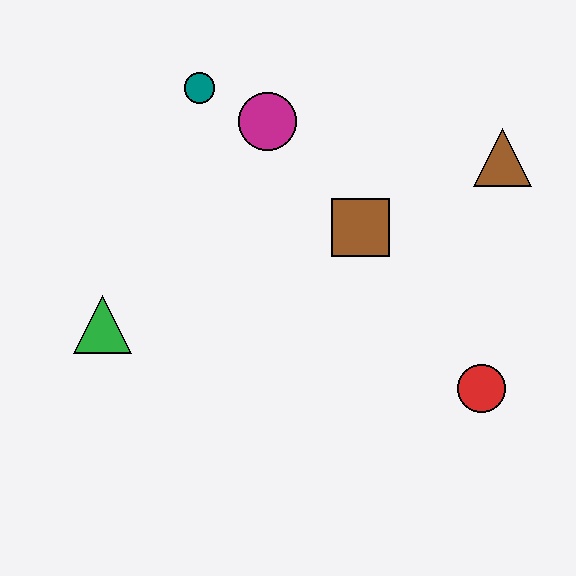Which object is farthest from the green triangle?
The brown triangle is farthest from the green triangle.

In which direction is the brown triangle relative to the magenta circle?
The brown triangle is to the right of the magenta circle.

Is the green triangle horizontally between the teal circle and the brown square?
No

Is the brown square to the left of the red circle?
Yes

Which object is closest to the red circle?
The brown square is closest to the red circle.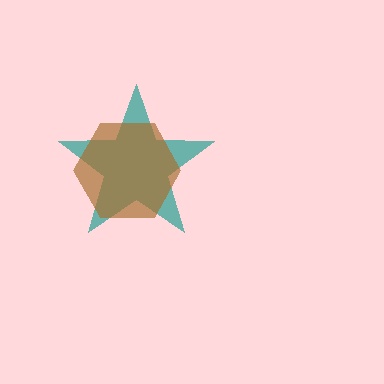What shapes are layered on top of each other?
The layered shapes are: a teal star, a brown hexagon.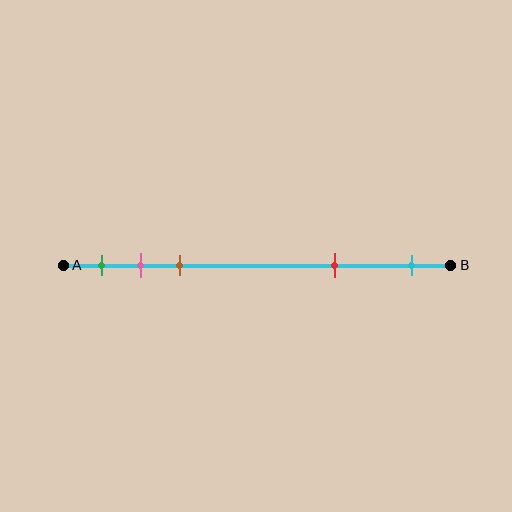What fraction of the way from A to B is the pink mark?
The pink mark is approximately 20% (0.2) of the way from A to B.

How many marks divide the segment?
There are 5 marks dividing the segment.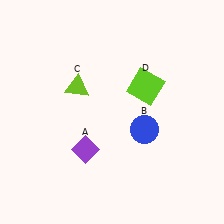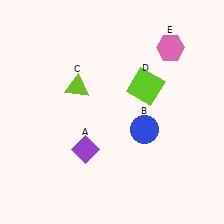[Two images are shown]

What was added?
A pink hexagon (E) was added in Image 2.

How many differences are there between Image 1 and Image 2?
There is 1 difference between the two images.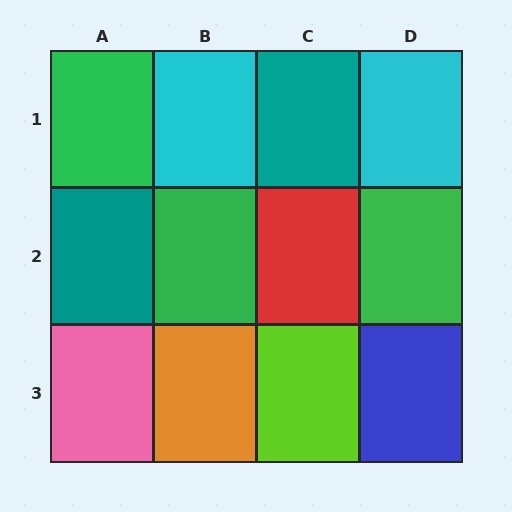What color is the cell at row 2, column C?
Red.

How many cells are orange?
1 cell is orange.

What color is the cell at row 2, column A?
Teal.